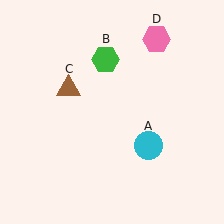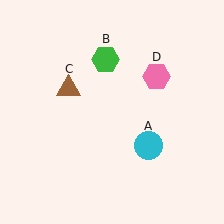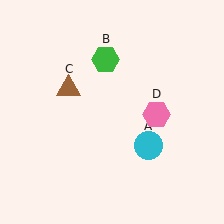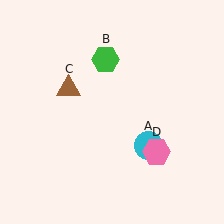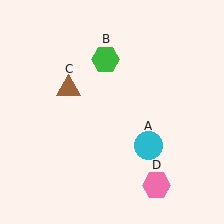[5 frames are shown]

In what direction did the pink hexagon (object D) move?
The pink hexagon (object D) moved down.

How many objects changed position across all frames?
1 object changed position: pink hexagon (object D).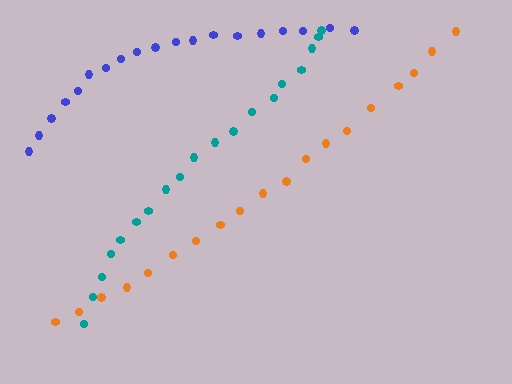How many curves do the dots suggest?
There are 3 distinct paths.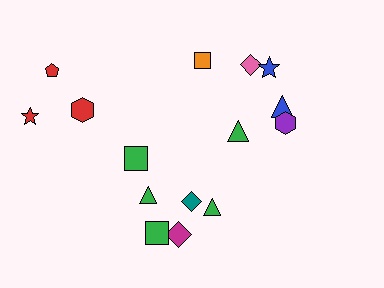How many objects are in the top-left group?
There are 3 objects.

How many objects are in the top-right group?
There are 6 objects.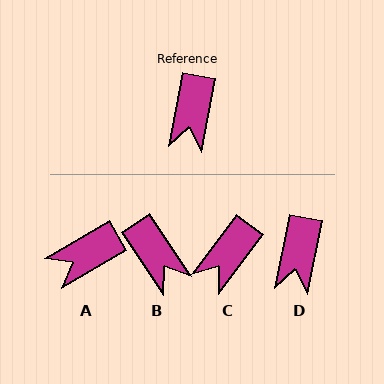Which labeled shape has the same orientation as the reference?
D.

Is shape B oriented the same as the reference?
No, it is off by about 45 degrees.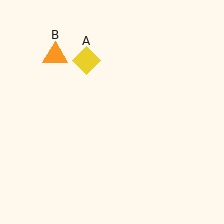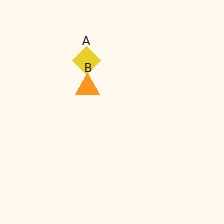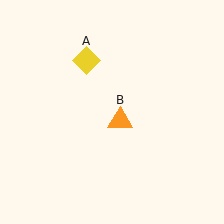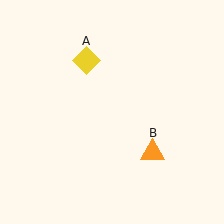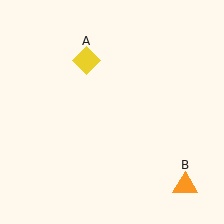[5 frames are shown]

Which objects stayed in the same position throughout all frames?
Yellow diamond (object A) remained stationary.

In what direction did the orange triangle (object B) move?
The orange triangle (object B) moved down and to the right.